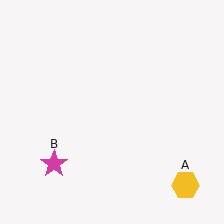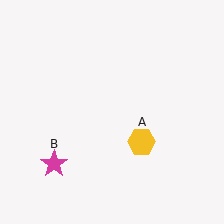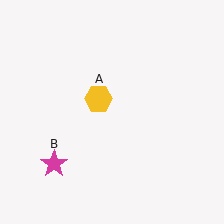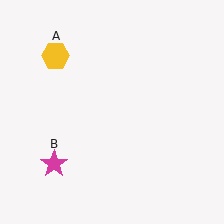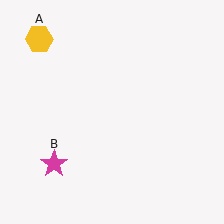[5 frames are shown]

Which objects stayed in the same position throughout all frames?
Magenta star (object B) remained stationary.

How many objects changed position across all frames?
1 object changed position: yellow hexagon (object A).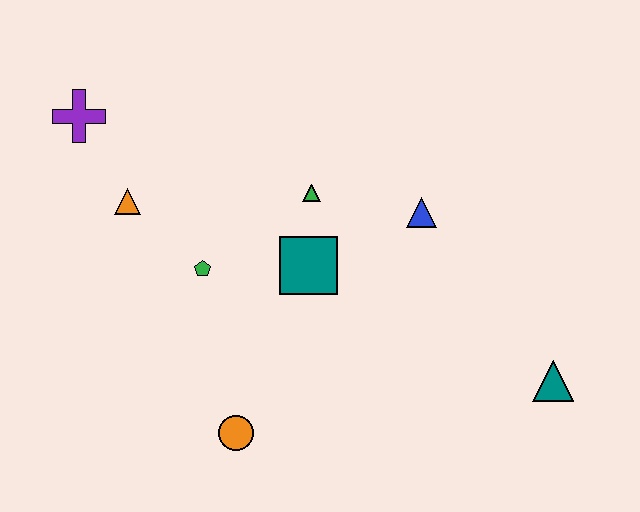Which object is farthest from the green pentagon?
The teal triangle is farthest from the green pentagon.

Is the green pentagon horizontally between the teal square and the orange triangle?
Yes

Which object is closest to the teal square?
The green triangle is closest to the teal square.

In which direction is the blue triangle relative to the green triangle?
The blue triangle is to the right of the green triangle.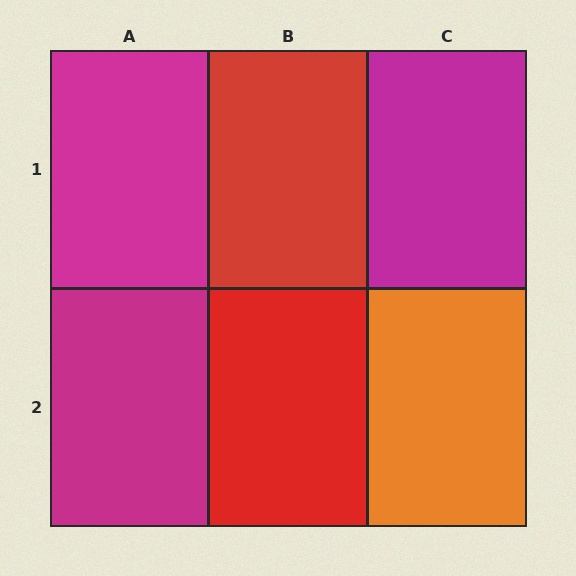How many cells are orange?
1 cell is orange.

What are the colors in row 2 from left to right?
Magenta, red, orange.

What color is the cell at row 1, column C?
Magenta.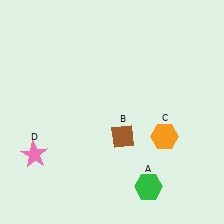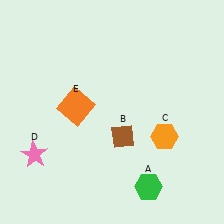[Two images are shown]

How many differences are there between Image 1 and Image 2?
There is 1 difference between the two images.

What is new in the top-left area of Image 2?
An orange square (E) was added in the top-left area of Image 2.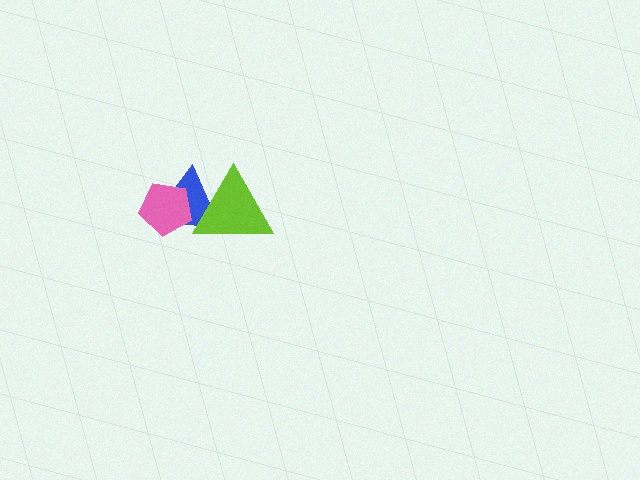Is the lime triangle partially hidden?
Yes, it is partially covered by another shape.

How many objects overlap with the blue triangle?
2 objects overlap with the blue triangle.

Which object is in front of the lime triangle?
The pink pentagon is in front of the lime triangle.